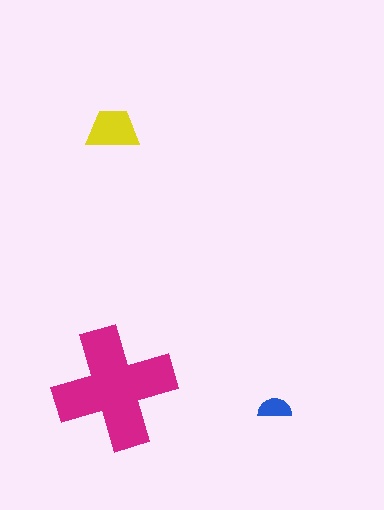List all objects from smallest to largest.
The blue semicircle, the yellow trapezoid, the magenta cross.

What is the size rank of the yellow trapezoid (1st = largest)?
2nd.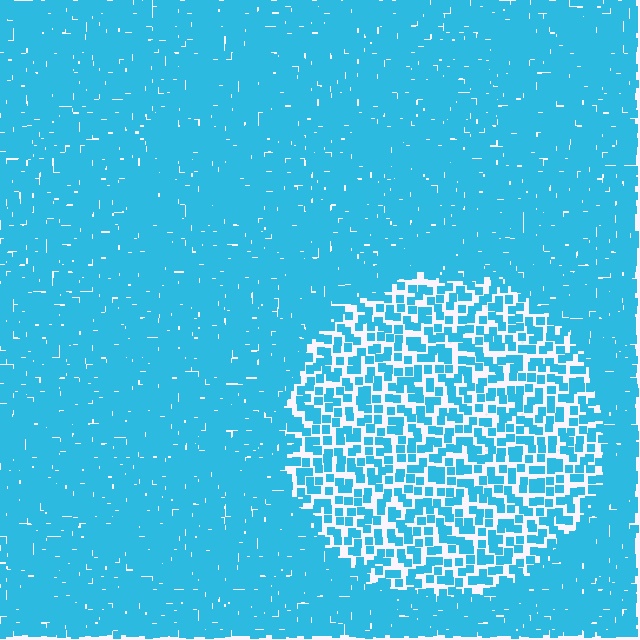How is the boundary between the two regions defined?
The boundary is defined by a change in element density (approximately 2.3x ratio). All elements are the same color, size, and shape.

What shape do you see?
I see a circle.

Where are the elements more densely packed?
The elements are more densely packed outside the circle boundary.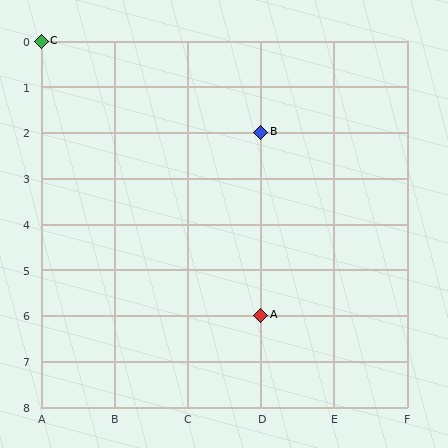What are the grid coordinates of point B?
Point B is at grid coordinates (D, 2).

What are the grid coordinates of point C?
Point C is at grid coordinates (A, 0).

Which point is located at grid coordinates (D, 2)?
Point B is at (D, 2).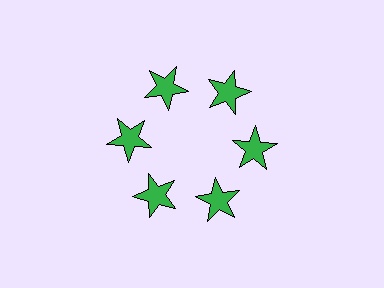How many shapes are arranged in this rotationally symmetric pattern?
There are 6 shapes, arranged in 6 groups of 1.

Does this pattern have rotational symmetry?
Yes, this pattern has 6-fold rotational symmetry. It looks the same after rotating 60 degrees around the center.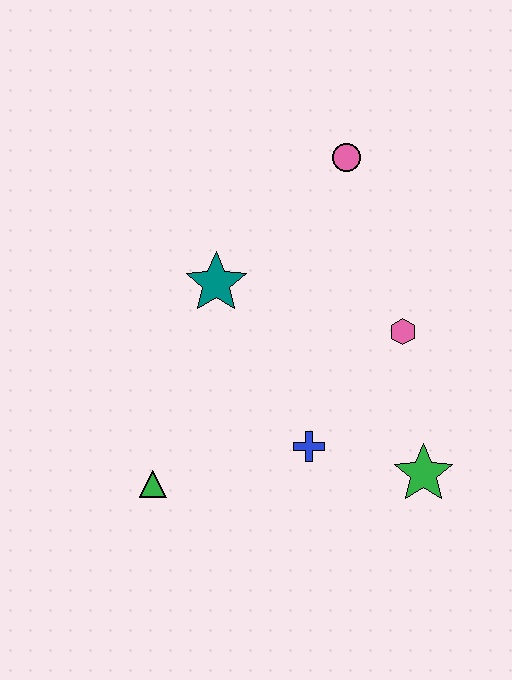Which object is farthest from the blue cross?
The pink circle is farthest from the blue cross.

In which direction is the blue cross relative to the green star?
The blue cross is to the left of the green star.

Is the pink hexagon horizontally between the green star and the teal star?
Yes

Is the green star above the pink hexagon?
No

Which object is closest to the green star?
The blue cross is closest to the green star.